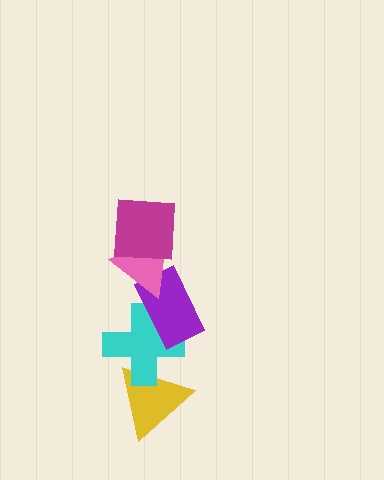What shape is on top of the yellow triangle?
The cyan cross is on top of the yellow triangle.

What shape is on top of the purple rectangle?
The pink triangle is on top of the purple rectangle.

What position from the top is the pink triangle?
The pink triangle is 2nd from the top.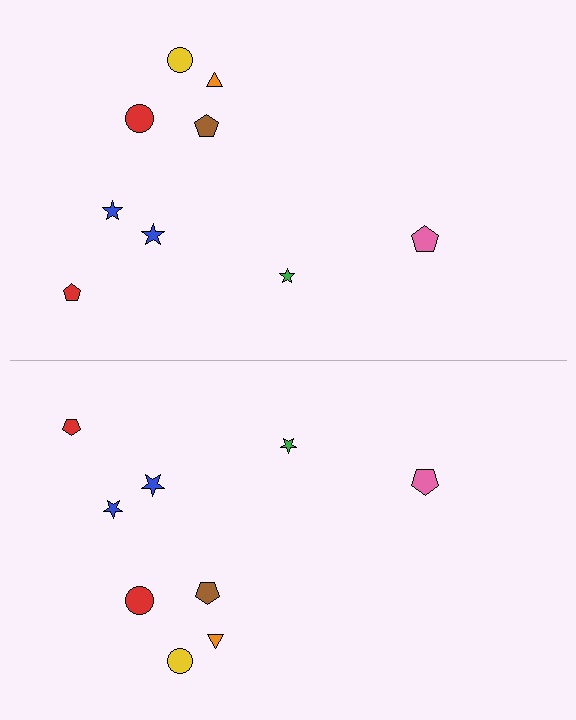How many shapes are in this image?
There are 18 shapes in this image.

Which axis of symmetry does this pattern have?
The pattern has a horizontal axis of symmetry running through the center of the image.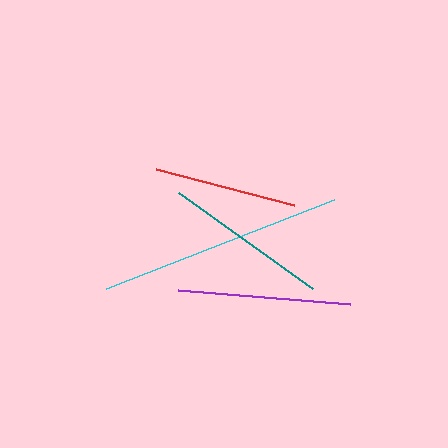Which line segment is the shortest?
The red line is the shortest at approximately 143 pixels.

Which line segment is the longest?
The cyan line is the longest at approximately 245 pixels.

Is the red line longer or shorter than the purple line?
The purple line is longer than the red line.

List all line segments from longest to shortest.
From longest to shortest: cyan, purple, teal, red.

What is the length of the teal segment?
The teal segment is approximately 165 pixels long.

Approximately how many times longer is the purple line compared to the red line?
The purple line is approximately 1.2 times the length of the red line.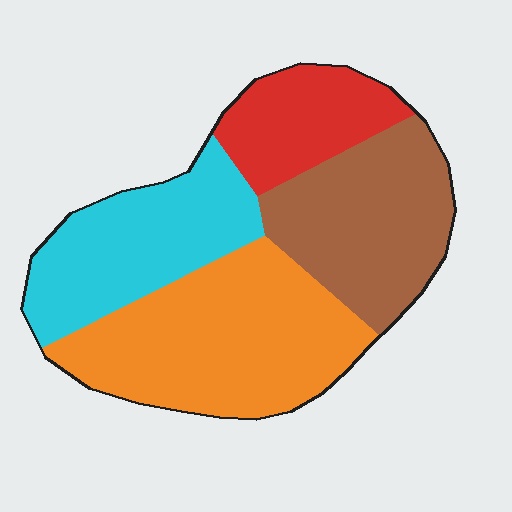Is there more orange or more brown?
Orange.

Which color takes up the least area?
Red, at roughly 15%.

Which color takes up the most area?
Orange, at roughly 35%.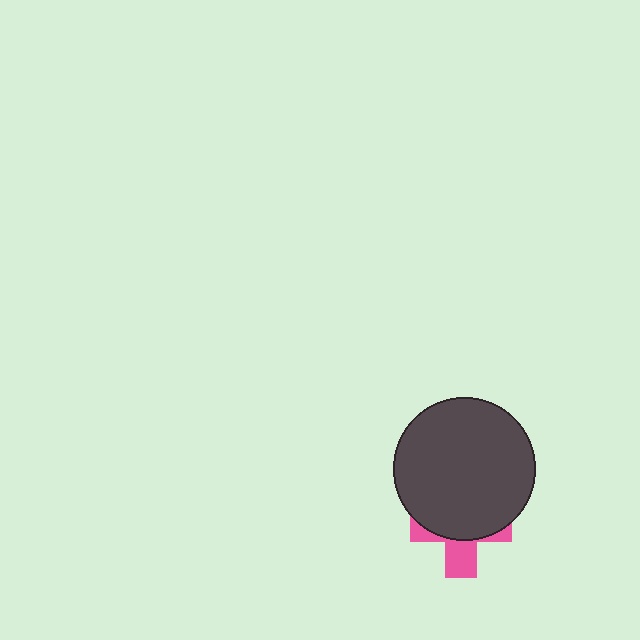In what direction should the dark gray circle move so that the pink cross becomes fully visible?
The dark gray circle should move up. That is the shortest direction to clear the overlap and leave the pink cross fully visible.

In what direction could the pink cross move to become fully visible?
The pink cross could move down. That would shift it out from behind the dark gray circle entirely.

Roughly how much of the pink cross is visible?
A small part of it is visible (roughly 35%).